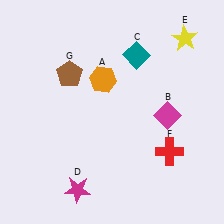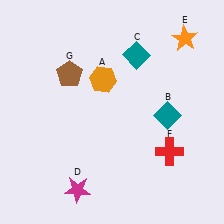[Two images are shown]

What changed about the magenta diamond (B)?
In Image 1, B is magenta. In Image 2, it changed to teal.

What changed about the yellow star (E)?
In Image 1, E is yellow. In Image 2, it changed to orange.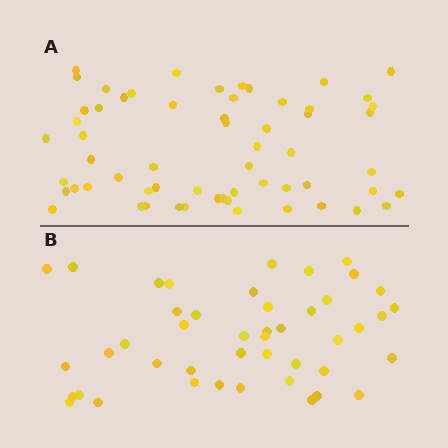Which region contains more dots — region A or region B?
Region A (the top region) has more dots.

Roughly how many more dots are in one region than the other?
Region A has approximately 15 more dots than region B.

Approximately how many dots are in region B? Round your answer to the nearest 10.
About 40 dots. (The exact count is 45, which rounds to 40.)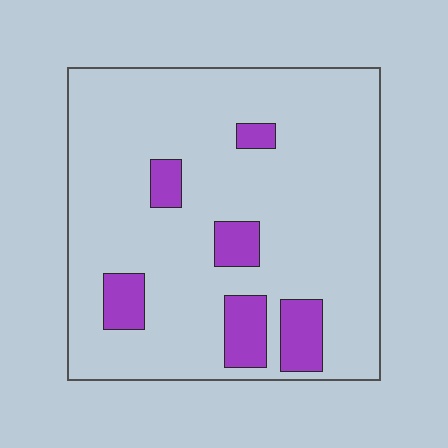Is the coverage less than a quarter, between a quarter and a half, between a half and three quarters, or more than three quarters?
Less than a quarter.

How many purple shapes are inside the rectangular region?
6.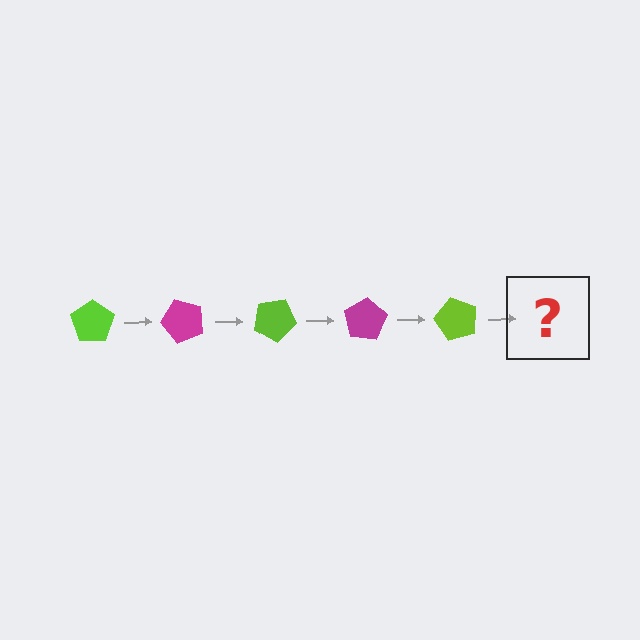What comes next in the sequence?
The next element should be a magenta pentagon, rotated 250 degrees from the start.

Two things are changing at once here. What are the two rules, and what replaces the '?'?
The two rules are that it rotates 50 degrees each step and the color cycles through lime and magenta. The '?' should be a magenta pentagon, rotated 250 degrees from the start.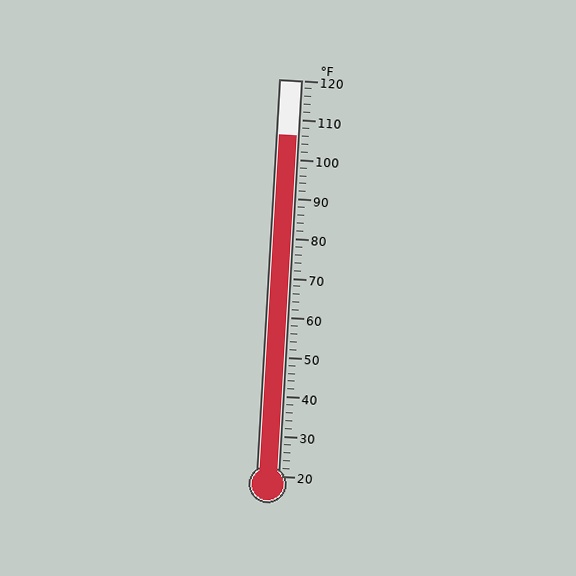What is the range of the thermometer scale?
The thermometer scale ranges from 20°F to 120°F.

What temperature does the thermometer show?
The thermometer shows approximately 106°F.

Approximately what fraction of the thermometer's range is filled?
The thermometer is filled to approximately 85% of its range.